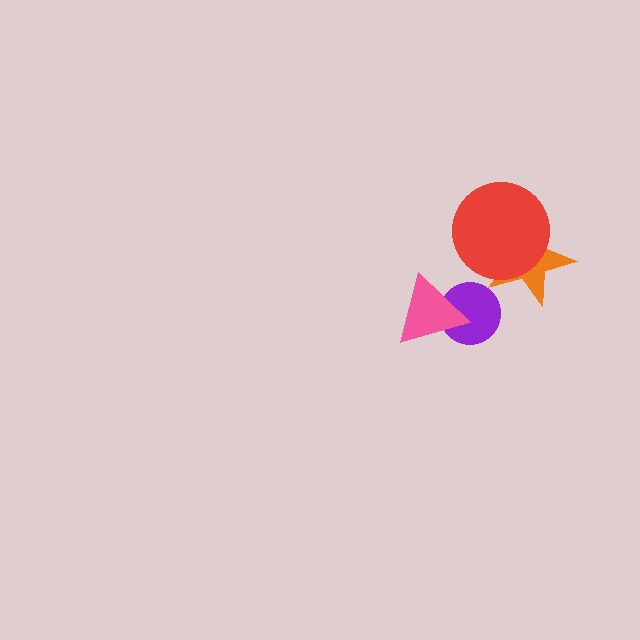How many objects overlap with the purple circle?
1 object overlaps with the purple circle.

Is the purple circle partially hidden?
Yes, it is partially covered by another shape.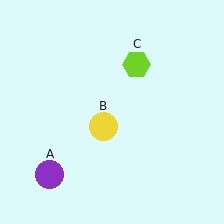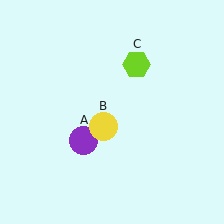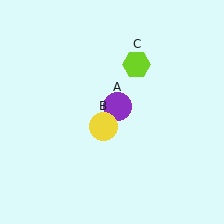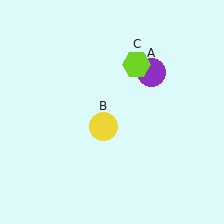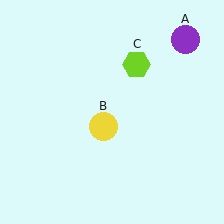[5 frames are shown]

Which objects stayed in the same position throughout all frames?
Yellow circle (object B) and lime hexagon (object C) remained stationary.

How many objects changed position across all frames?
1 object changed position: purple circle (object A).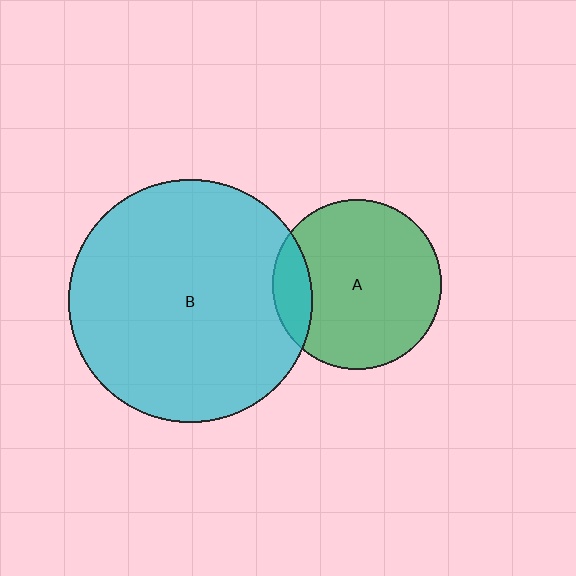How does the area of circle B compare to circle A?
Approximately 2.1 times.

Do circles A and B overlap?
Yes.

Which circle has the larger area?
Circle B (cyan).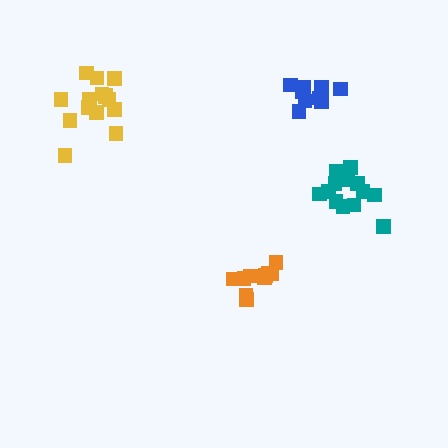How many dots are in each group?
Group 1: 15 dots, Group 2: 13 dots, Group 3: 9 dots, Group 4: 10 dots (47 total).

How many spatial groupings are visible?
There are 4 spatial groupings.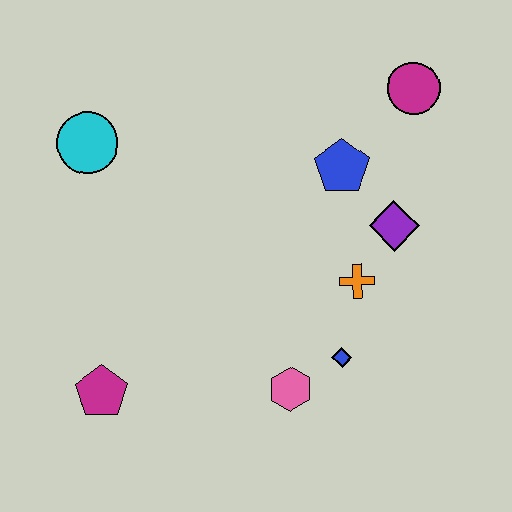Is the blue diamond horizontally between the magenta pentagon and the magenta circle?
Yes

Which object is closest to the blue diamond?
The pink hexagon is closest to the blue diamond.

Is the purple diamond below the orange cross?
No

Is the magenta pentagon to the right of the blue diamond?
No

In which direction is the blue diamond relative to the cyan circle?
The blue diamond is to the right of the cyan circle.